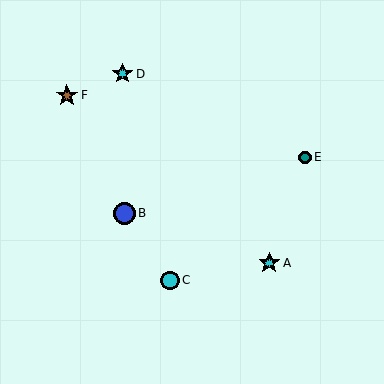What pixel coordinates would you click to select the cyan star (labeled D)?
Click at (122, 74) to select the cyan star D.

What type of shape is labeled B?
Shape B is a blue circle.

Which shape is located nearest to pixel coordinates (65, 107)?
The brown star (labeled F) at (67, 95) is nearest to that location.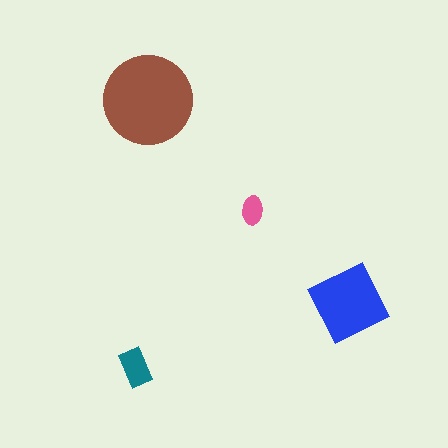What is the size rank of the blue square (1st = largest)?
2nd.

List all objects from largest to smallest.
The brown circle, the blue square, the teal rectangle, the pink ellipse.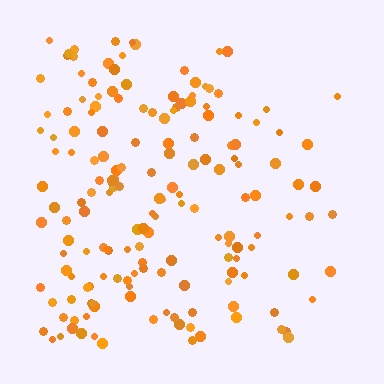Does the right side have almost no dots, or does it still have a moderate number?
Still a moderate number, just noticeably fewer than the left.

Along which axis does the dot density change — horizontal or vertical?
Horizontal.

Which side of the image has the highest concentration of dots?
The left.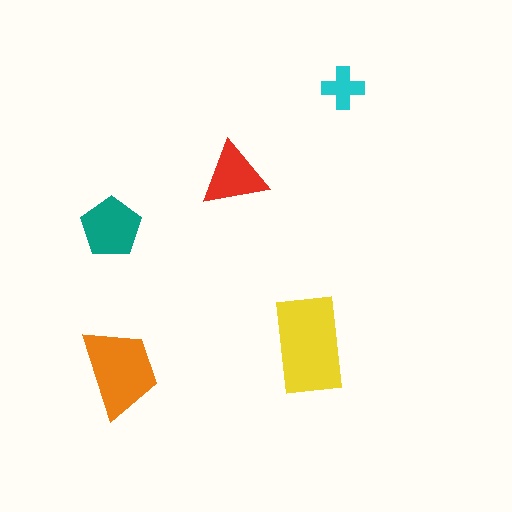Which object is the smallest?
The cyan cross.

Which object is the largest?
The yellow rectangle.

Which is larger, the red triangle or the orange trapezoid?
The orange trapezoid.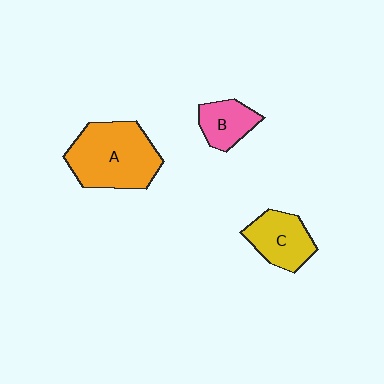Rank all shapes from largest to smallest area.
From largest to smallest: A (orange), C (yellow), B (pink).